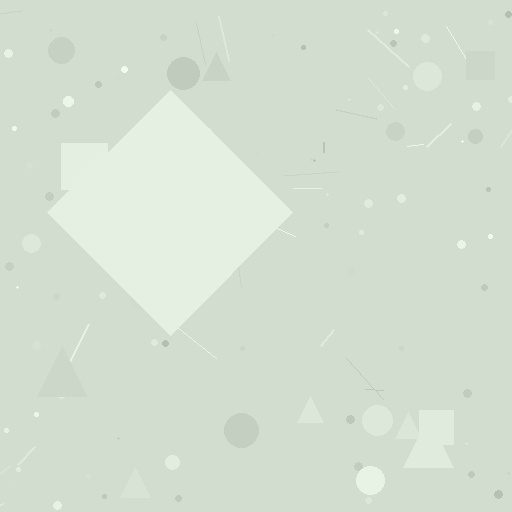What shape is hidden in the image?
A diamond is hidden in the image.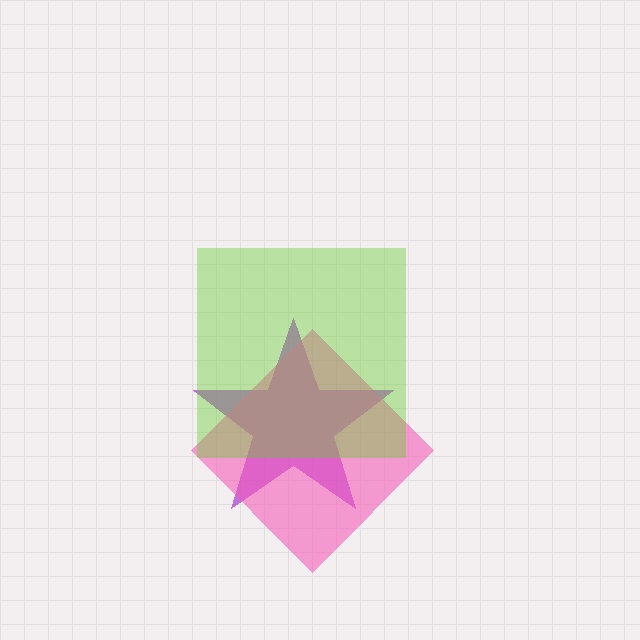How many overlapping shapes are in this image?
There are 3 overlapping shapes in the image.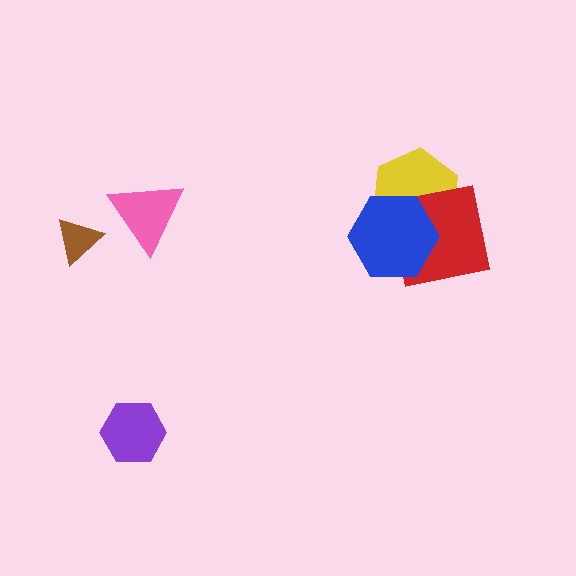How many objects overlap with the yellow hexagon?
2 objects overlap with the yellow hexagon.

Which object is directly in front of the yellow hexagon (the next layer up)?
The red square is directly in front of the yellow hexagon.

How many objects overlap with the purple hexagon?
0 objects overlap with the purple hexagon.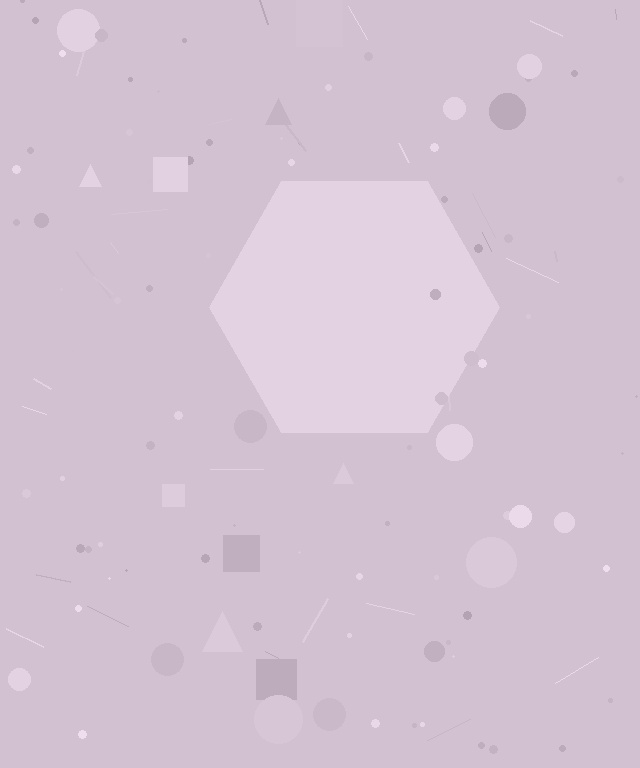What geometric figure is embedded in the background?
A hexagon is embedded in the background.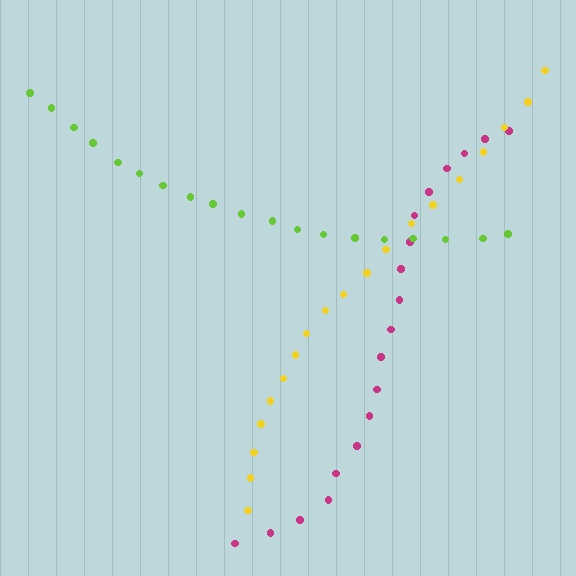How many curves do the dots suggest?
There are 3 distinct paths.